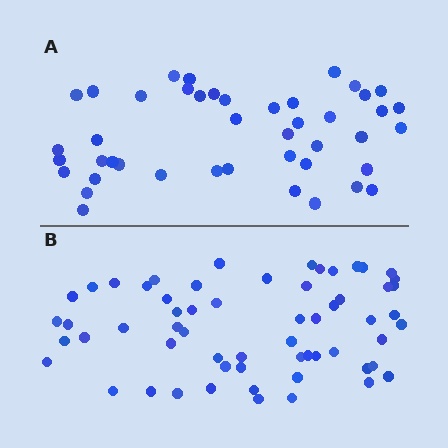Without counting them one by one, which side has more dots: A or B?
Region B (the bottom region) has more dots.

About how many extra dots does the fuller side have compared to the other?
Region B has approximately 15 more dots than region A.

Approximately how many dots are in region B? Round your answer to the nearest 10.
About 60 dots.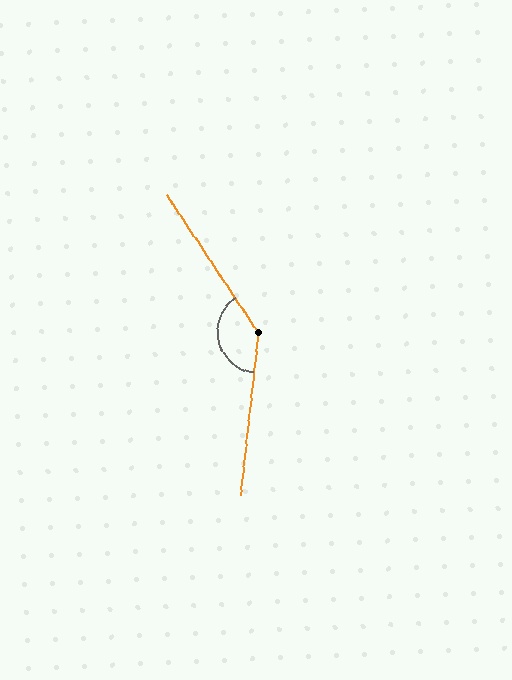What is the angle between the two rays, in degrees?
Approximately 140 degrees.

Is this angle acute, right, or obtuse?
It is obtuse.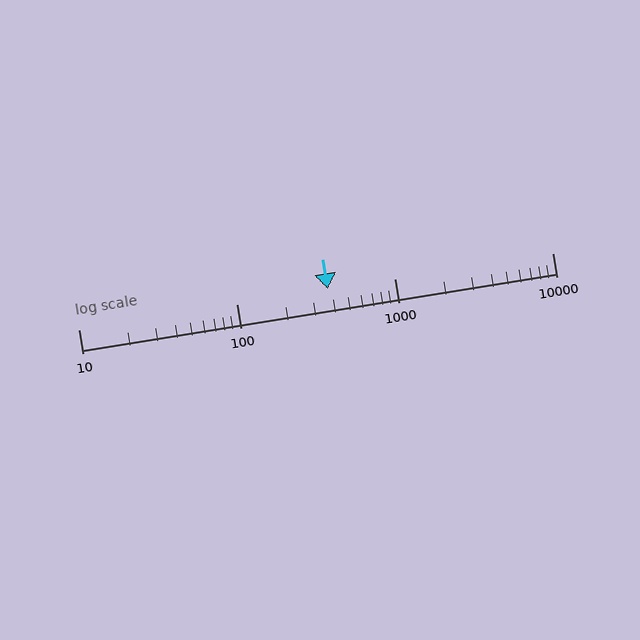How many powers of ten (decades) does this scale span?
The scale spans 3 decades, from 10 to 10000.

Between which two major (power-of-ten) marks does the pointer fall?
The pointer is between 100 and 1000.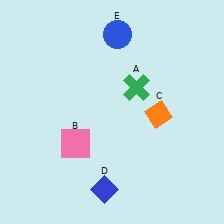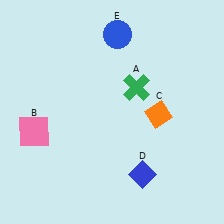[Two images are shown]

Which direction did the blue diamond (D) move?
The blue diamond (D) moved right.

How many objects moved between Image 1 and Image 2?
2 objects moved between the two images.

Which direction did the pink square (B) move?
The pink square (B) moved left.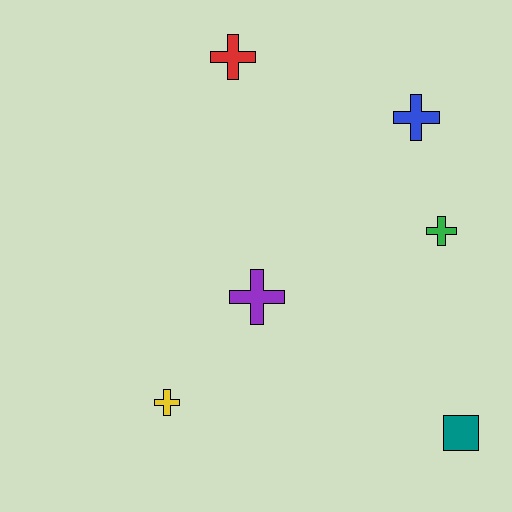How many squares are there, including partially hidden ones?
There is 1 square.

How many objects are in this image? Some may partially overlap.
There are 6 objects.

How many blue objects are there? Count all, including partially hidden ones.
There is 1 blue object.